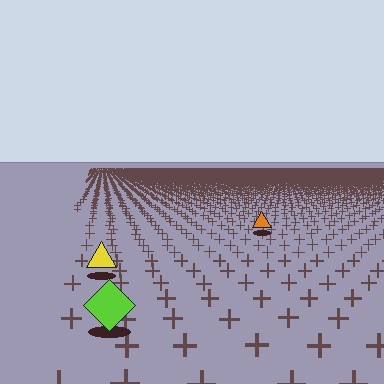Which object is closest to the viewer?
The lime diamond is closest. The texture marks near it are larger and more spread out.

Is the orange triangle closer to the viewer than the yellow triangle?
No. The yellow triangle is closer — you can tell from the texture gradient: the ground texture is coarser near it.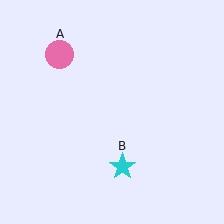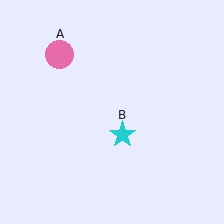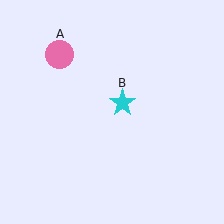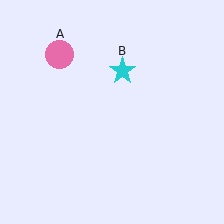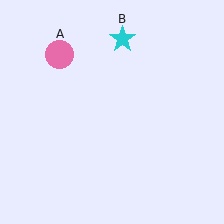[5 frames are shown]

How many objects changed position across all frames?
1 object changed position: cyan star (object B).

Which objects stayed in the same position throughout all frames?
Pink circle (object A) remained stationary.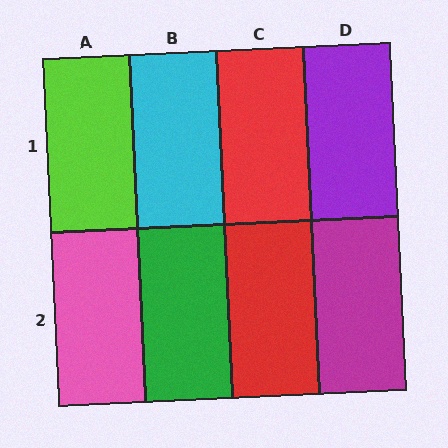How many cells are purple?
1 cell is purple.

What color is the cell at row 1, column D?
Purple.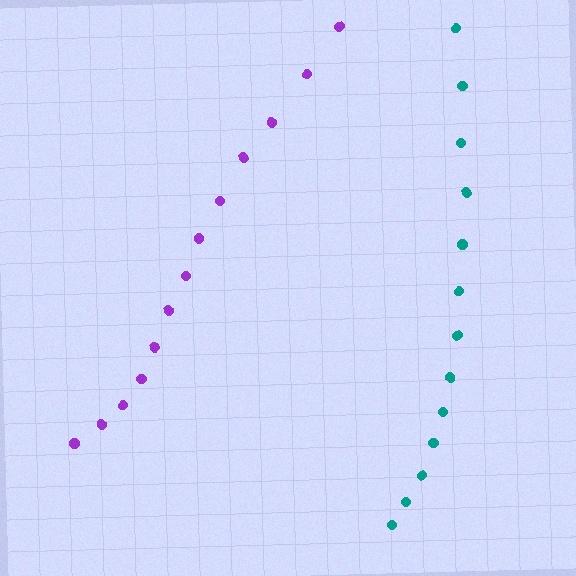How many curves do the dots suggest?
There are 2 distinct paths.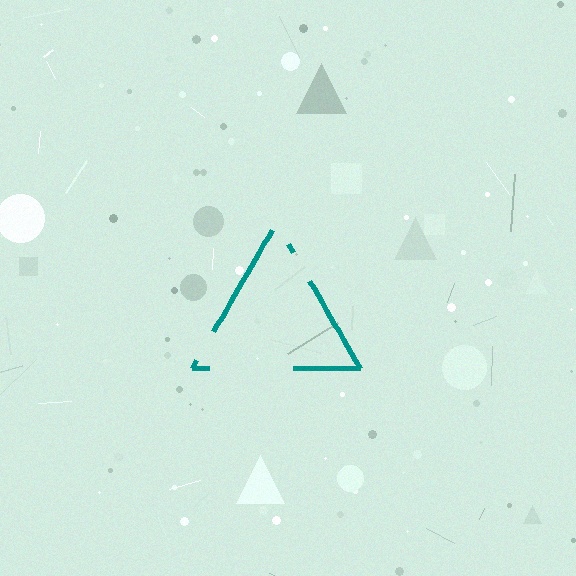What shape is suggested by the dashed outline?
The dashed outline suggests a triangle.